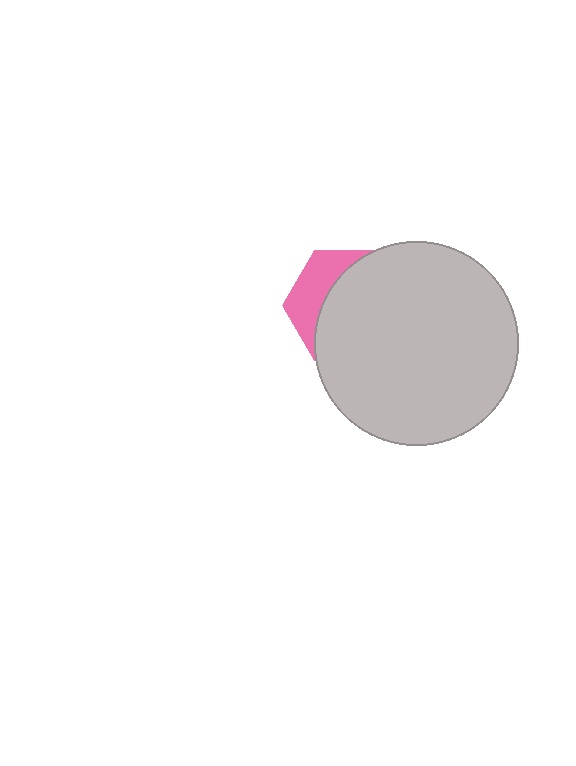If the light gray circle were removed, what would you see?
You would see the complete pink hexagon.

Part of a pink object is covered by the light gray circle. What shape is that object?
It is a hexagon.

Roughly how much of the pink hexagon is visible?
A small part of it is visible (roughly 32%).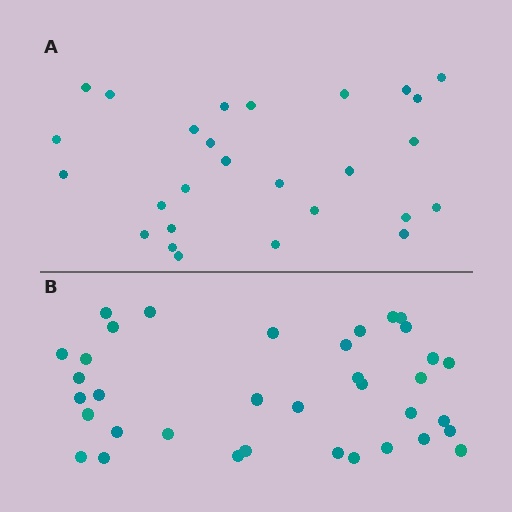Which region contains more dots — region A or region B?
Region B (the bottom region) has more dots.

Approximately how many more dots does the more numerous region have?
Region B has roughly 8 or so more dots than region A.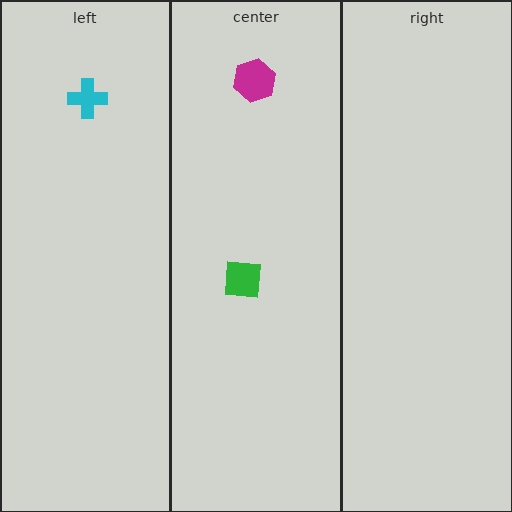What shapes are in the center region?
The magenta hexagon, the green square.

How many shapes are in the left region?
1.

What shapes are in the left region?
The cyan cross.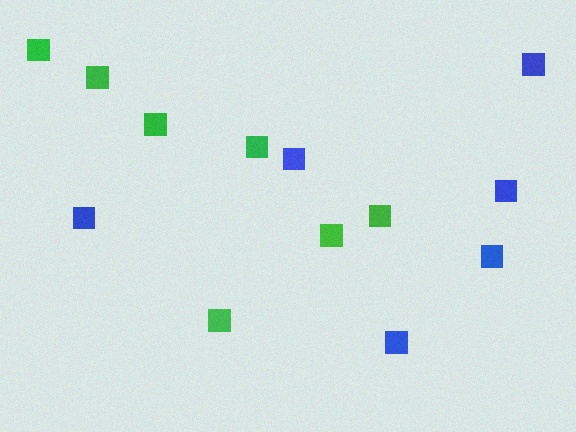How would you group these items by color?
There are 2 groups: one group of green squares (7) and one group of blue squares (6).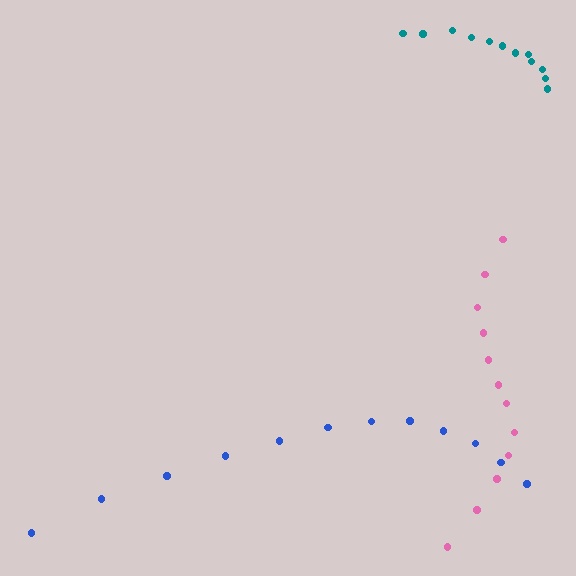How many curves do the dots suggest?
There are 3 distinct paths.